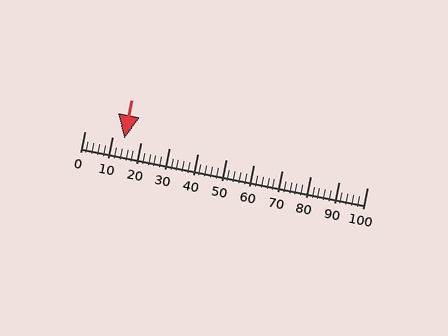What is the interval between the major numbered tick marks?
The major tick marks are spaced 10 units apart.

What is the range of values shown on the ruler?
The ruler shows values from 0 to 100.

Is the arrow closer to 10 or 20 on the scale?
The arrow is closer to 10.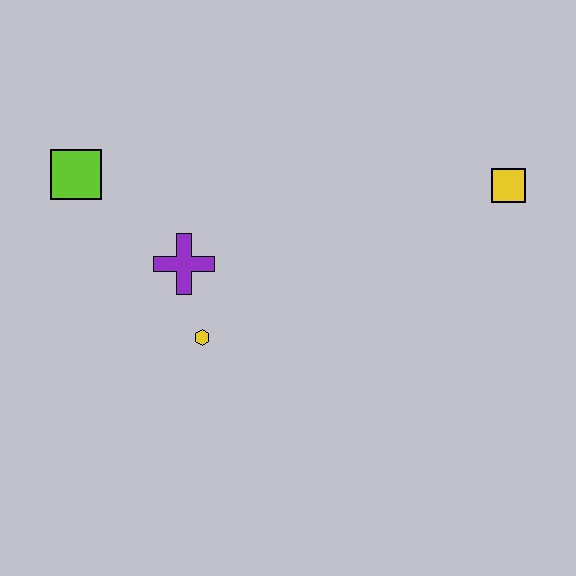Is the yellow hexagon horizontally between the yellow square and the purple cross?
Yes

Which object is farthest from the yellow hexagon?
The yellow square is farthest from the yellow hexagon.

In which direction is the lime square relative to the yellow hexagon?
The lime square is above the yellow hexagon.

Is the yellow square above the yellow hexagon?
Yes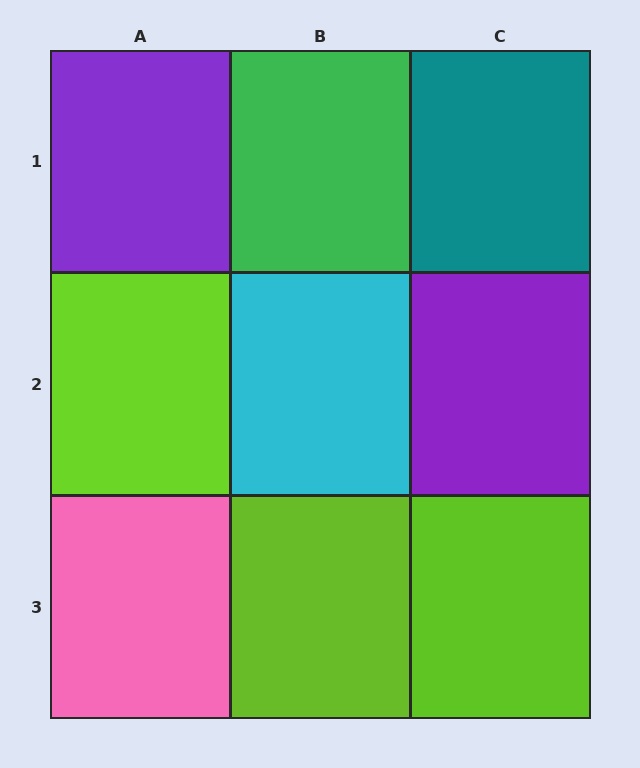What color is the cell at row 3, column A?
Pink.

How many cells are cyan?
1 cell is cyan.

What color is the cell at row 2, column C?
Purple.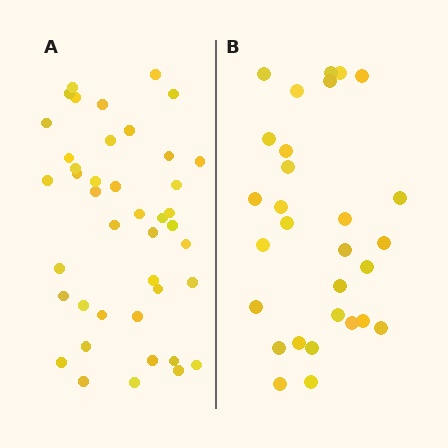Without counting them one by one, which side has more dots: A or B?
Region A (the left region) has more dots.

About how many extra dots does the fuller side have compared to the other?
Region A has approximately 15 more dots than region B.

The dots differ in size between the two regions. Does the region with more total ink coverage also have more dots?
No. Region B has more total ink coverage because its dots are larger, but region A actually contains more individual dots. Total area can be misleading — the number of items is what matters here.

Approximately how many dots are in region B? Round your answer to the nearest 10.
About 30 dots. (The exact count is 29, which rounds to 30.)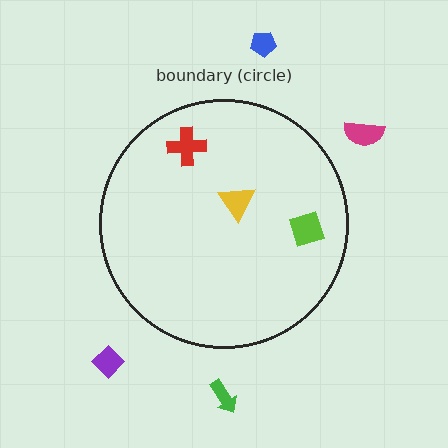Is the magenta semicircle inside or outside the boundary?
Outside.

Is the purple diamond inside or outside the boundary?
Outside.